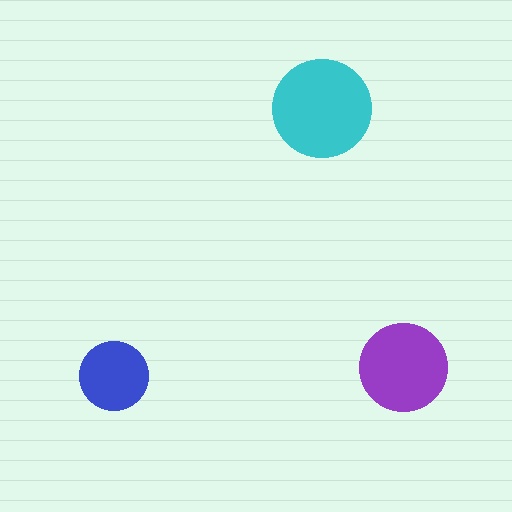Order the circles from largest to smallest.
the cyan one, the purple one, the blue one.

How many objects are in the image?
There are 3 objects in the image.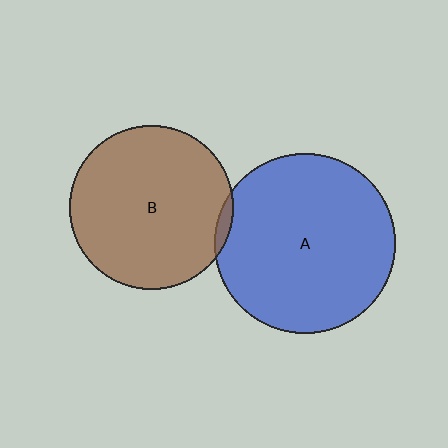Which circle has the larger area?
Circle A (blue).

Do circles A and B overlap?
Yes.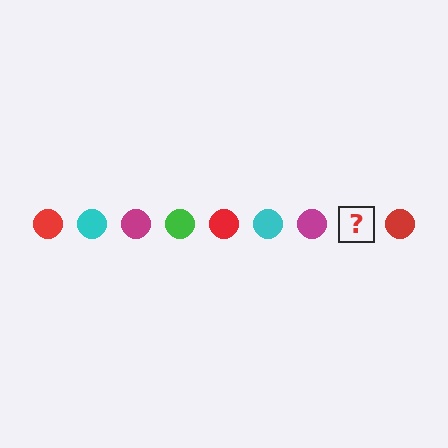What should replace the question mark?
The question mark should be replaced with a green circle.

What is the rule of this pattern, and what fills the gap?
The rule is that the pattern cycles through red, cyan, magenta, green circles. The gap should be filled with a green circle.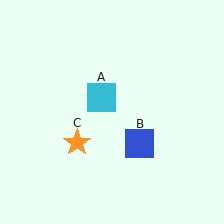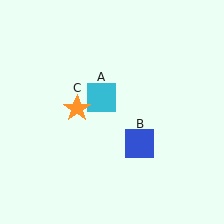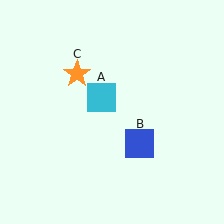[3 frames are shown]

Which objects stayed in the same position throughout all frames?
Cyan square (object A) and blue square (object B) remained stationary.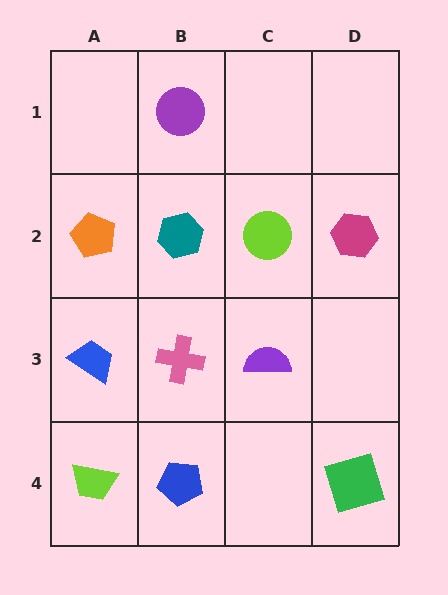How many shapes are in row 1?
1 shape.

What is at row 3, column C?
A purple semicircle.